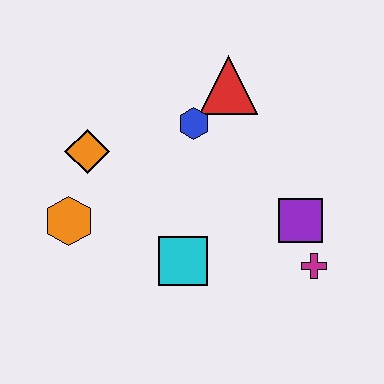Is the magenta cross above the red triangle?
No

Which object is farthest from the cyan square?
The red triangle is farthest from the cyan square.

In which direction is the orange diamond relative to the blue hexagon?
The orange diamond is to the left of the blue hexagon.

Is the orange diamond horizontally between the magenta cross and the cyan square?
No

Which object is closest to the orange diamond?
The orange hexagon is closest to the orange diamond.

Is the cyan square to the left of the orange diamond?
No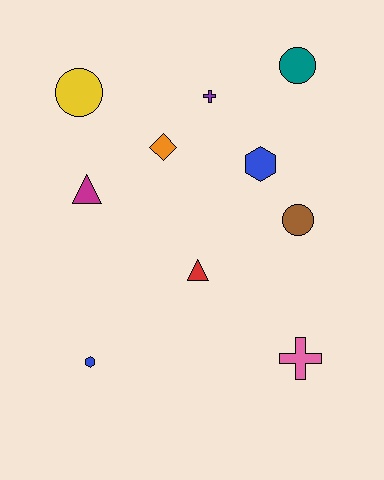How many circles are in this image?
There are 3 circles.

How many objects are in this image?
There are 10 objects.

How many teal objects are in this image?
There is 1 teal object.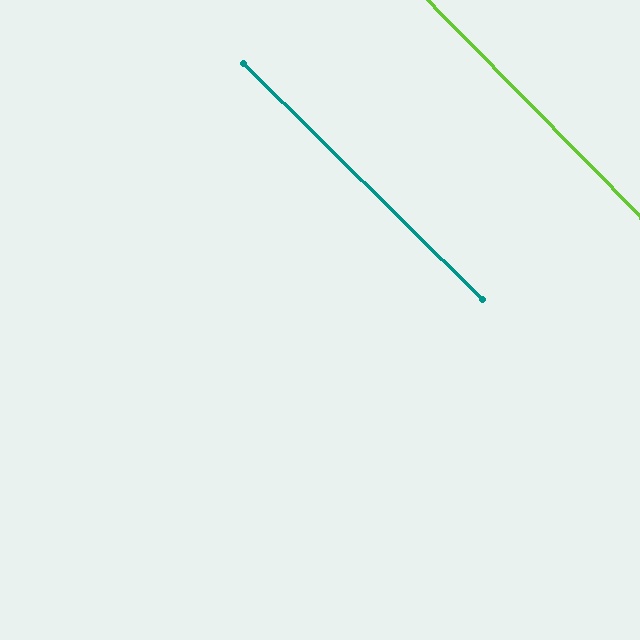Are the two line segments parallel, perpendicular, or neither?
Parallel — their directions differ by only 1.0°.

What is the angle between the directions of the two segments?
Approximately 1 degree.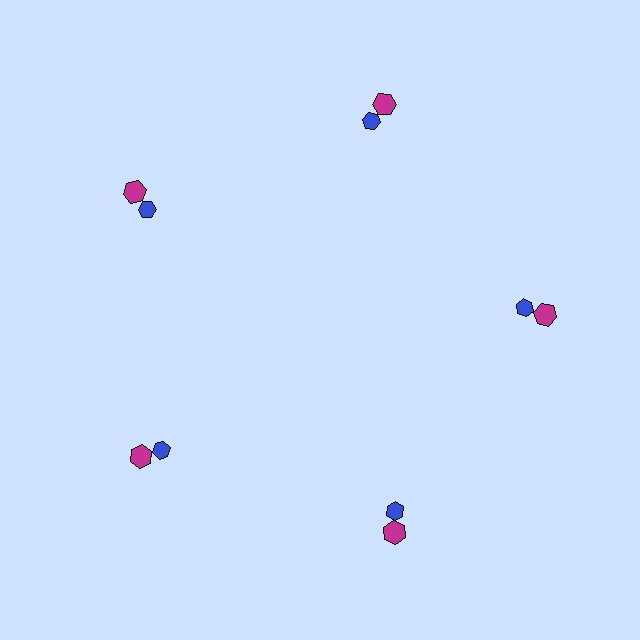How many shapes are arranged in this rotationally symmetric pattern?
There are 10 shapes, arranged in 5 groups of 2.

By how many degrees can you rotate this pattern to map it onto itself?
The pattern maps onto itself every 72 degrees of rotation.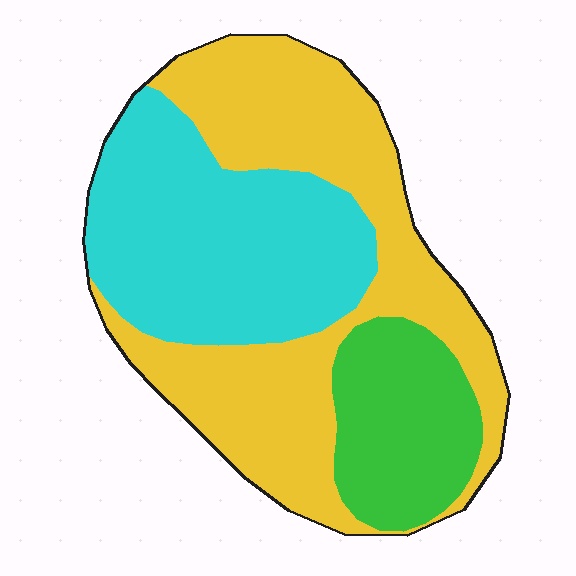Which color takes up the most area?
Yellow, at roughly 45%.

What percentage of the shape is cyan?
Cyan covers roughly 35% of the shape.